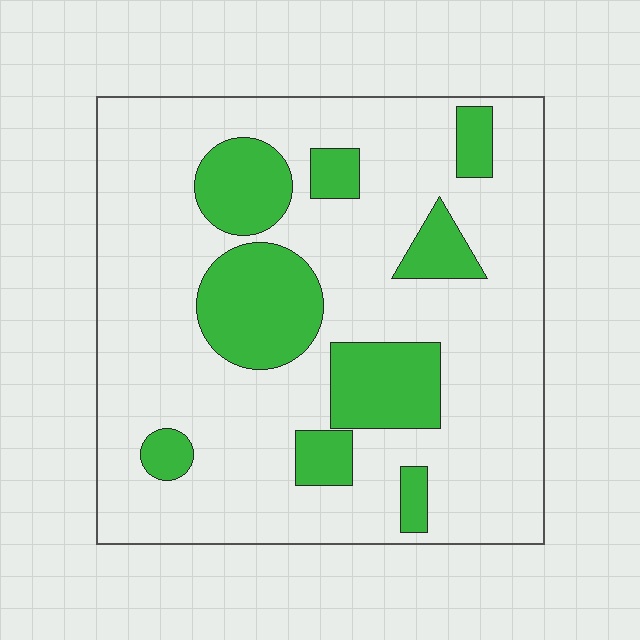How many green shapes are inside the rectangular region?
9.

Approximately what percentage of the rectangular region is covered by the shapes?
Approximately 25%.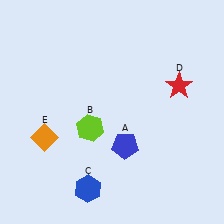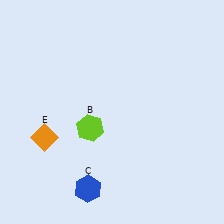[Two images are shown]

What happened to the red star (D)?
The red star (D) was removed in Image 2. It was in the top-right area of Image 1.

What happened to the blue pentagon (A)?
The blue pentagon (A) was removed in Image 2. It was in the bottom-right area of Image 1.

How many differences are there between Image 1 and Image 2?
There are 2 differences between the two images.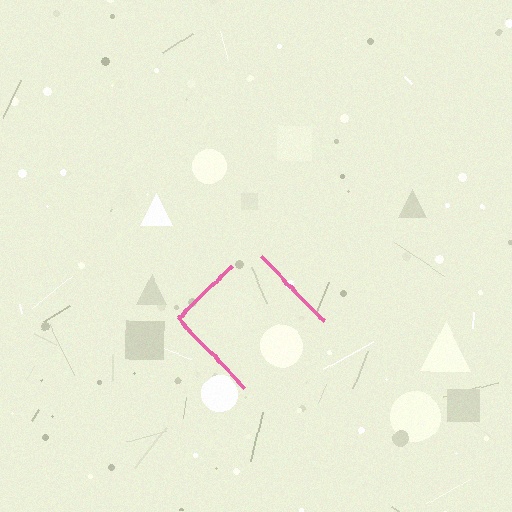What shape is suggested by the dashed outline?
The dashed outline suggests a diamond.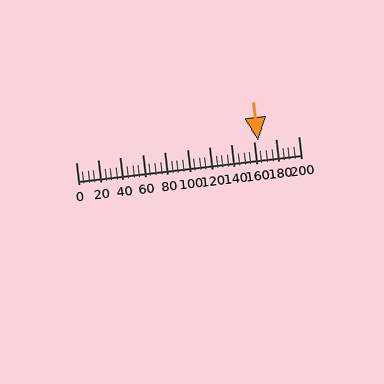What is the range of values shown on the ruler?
The ruler shows values from 0 to 200.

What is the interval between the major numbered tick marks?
The major tick marks are spaced 20 units apart.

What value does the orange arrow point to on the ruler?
The orange arrow points to approximately 164.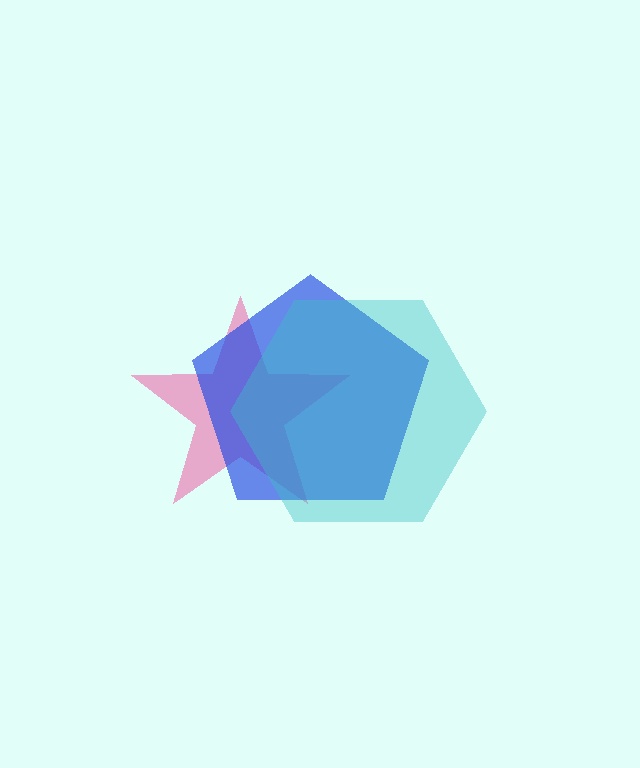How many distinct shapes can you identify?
There are 3 distinct shapes: a pink star, a blue pentagon, a cyan hexagon.